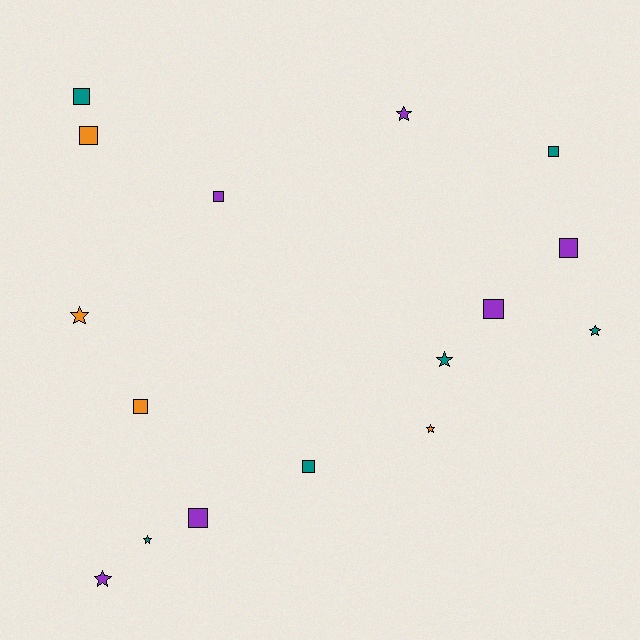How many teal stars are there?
There are 3 teal stars.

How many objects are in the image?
There are 16 objects.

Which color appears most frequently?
Teal, with 6 objects.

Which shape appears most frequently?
Square, with 9 objects.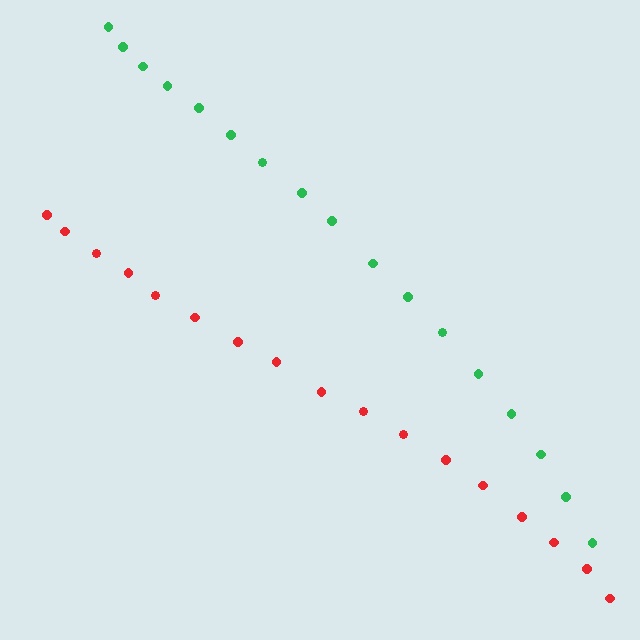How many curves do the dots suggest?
There are 2 distinct paths.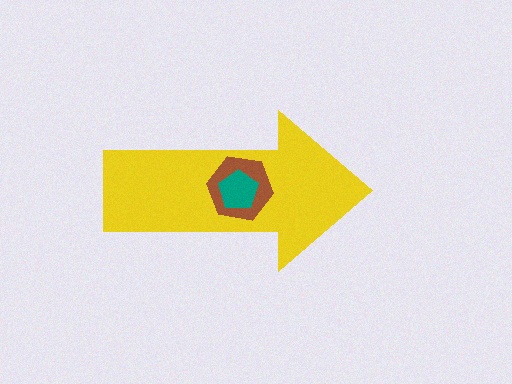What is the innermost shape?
The teal pentagon.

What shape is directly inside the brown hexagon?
The teal pentagon.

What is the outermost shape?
The yellow arrow.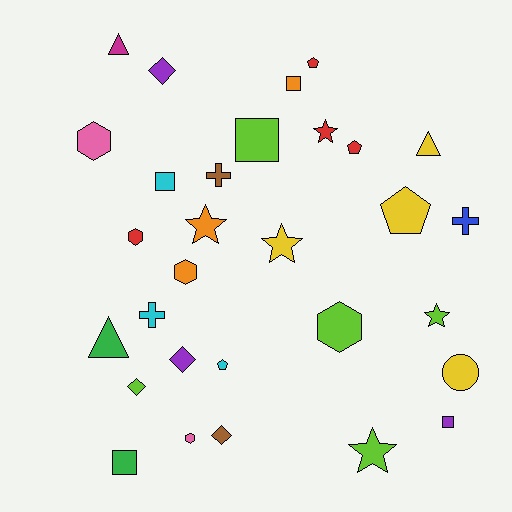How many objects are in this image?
There are 30 objects.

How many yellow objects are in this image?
There are 4 yellow objects.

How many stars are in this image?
There are 5 stars.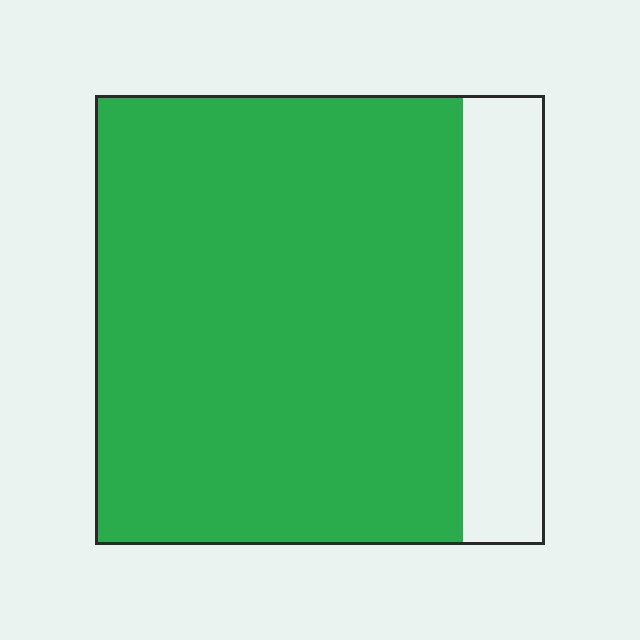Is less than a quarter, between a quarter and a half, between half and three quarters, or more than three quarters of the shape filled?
More than three quarters.